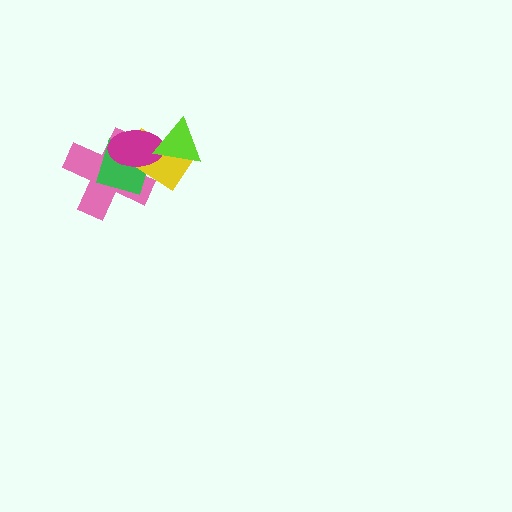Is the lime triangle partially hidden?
No, no other shape covers it.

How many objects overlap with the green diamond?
3 objects overlap with the green diamond.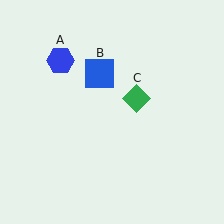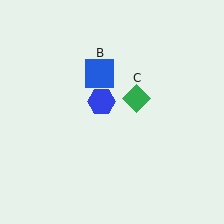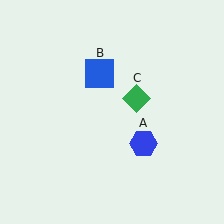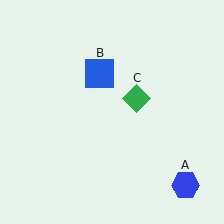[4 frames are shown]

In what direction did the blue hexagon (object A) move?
The blue hexagon (object A) moved down and to the right.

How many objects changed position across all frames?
1 object changed position: blue hexagon (object A).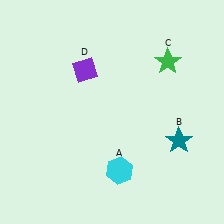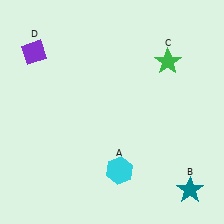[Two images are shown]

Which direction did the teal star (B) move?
The teal star (B) moved down.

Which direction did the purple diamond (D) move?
The purple diamond (D) moved left.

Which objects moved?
The objects that moved are: the teal star (B), the purple diamond (D).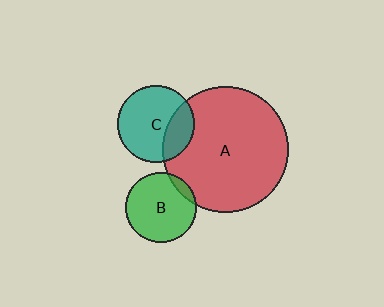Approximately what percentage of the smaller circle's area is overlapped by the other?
Approximately 25%.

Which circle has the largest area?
Circle A (red).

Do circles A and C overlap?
Yes.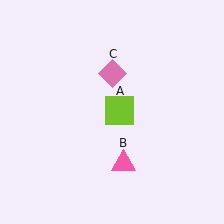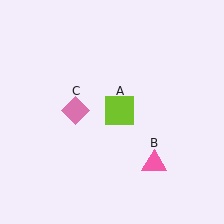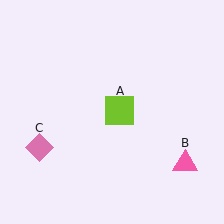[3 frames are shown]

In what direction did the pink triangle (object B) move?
The pink triangle (object B) moved right.